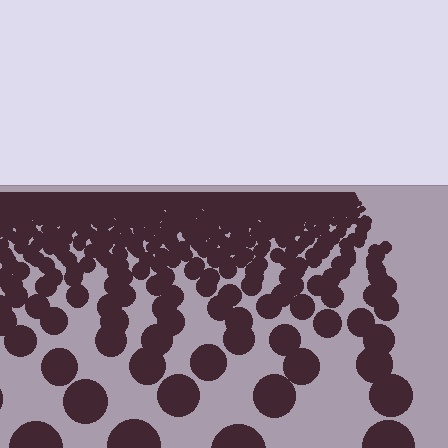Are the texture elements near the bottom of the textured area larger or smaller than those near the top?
Larger. Near the bottom, elements are closer to the viewer and appear at a bigger on-screen size.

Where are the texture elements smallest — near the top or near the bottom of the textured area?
Near the top.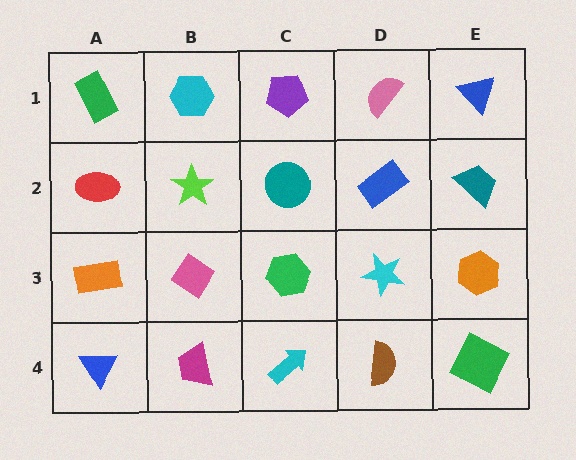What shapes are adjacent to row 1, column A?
A red ellipse (row 2, column A), a cyan hexagon (row 1, column B).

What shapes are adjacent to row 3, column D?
A blue rectangle (row 2, column D), a brown semicircle (row 4, column D), a green hexagon (row 3, column C), an orange hexagon (row 3, column E).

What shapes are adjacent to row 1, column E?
A teal trapezoid (row 2, column E), a pink semicircle (row 1, column D).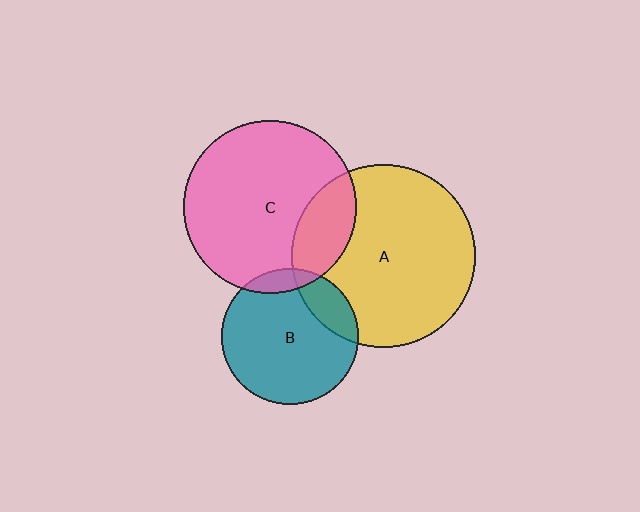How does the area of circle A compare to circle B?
Approximately 1.8 times.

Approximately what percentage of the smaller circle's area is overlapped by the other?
Approximately 10%.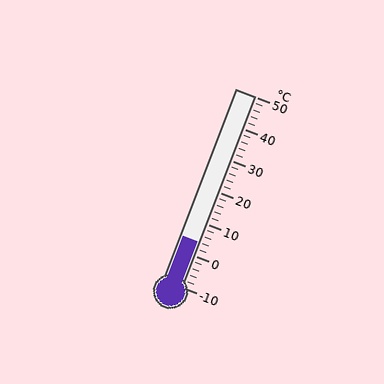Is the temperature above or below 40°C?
The temperature is below 40°C.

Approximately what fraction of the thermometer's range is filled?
The thermometer is filled to approximately 25% of its range.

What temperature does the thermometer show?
The thermometer shows approximately 4°C.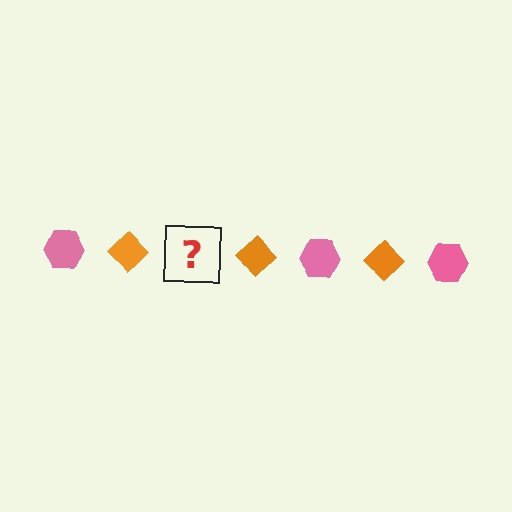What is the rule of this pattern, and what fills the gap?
The rule is that the pattern alternates between pink hexagon and orange diamond. The gap should be filled with a pink hexagon.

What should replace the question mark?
The question mark should be replaced with a pink hexagon.